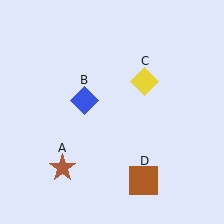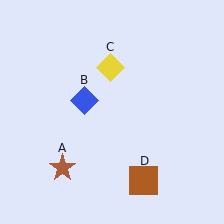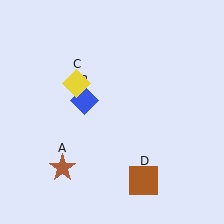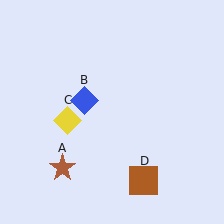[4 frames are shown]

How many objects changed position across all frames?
1 object changed position: yellow diamond (object C).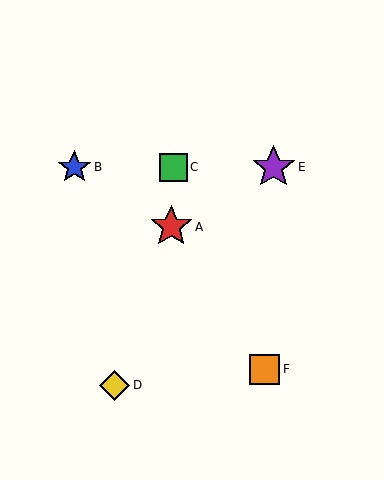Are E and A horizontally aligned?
No, E is at y≈167 and A is at y≈227.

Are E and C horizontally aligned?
Yes, both are at y≈167.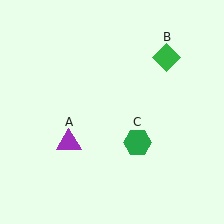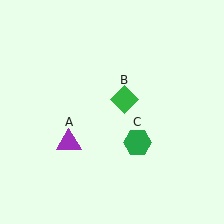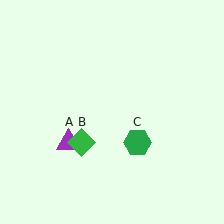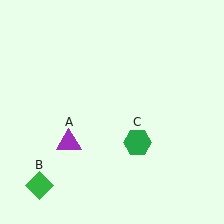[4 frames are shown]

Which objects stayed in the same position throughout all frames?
Purple triangle (object A) and green hexagon (object C) remained stationary.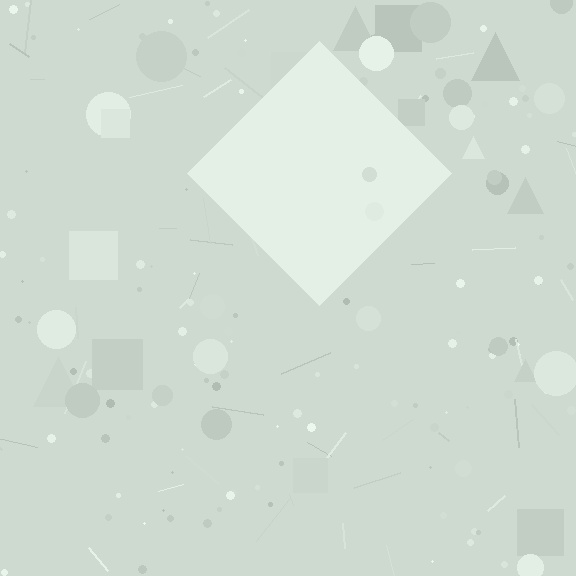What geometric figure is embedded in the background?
A diamond is embedded in the background.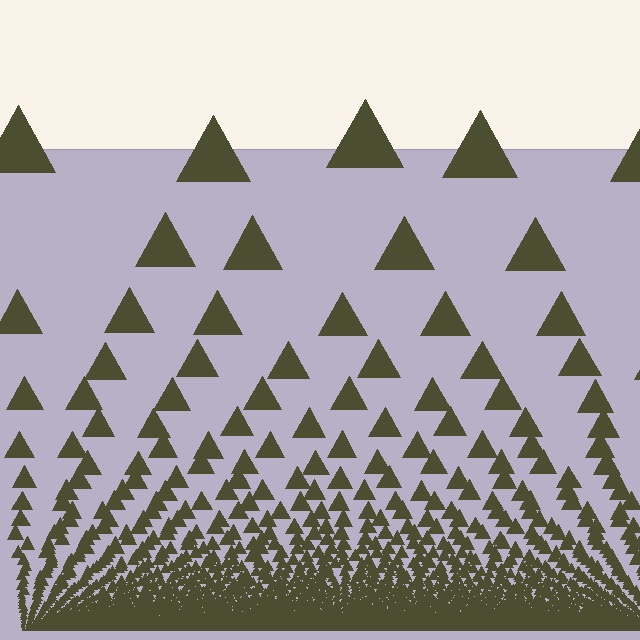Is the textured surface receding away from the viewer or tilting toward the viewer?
The surface appears to tilt toward the viewer. Texture elements get larger and sparser toward the top.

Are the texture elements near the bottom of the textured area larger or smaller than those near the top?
Smaller. The gradient is inverted — elements near the bottom are smaller and denser.